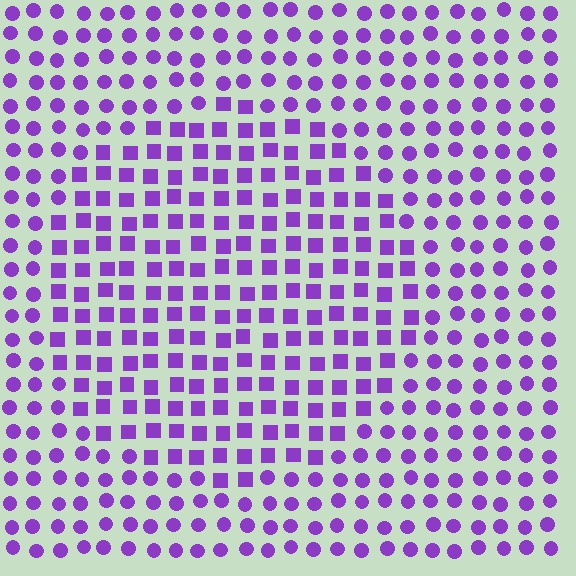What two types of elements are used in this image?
The image uses squares inside the circle region and circles outside it.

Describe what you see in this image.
The image is filled with small purple elements arranged in a uniform grid. A circle-shaped region contains squares, while the surrounding area contains circles. The boundary is defined purely by the change in element shape.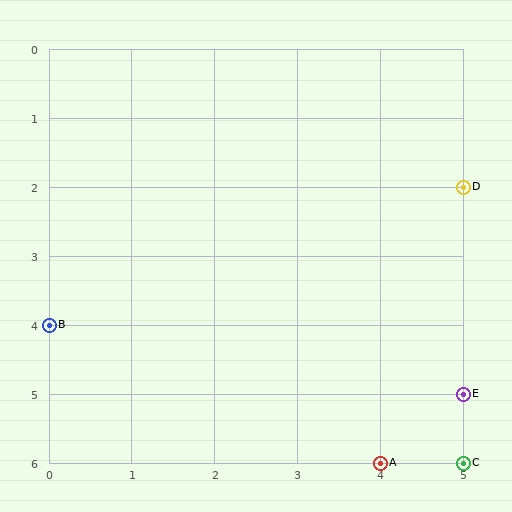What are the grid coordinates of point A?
Point A is at grid coordinates (4, 6).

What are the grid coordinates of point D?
Point D is at grid coordinates (5, 2).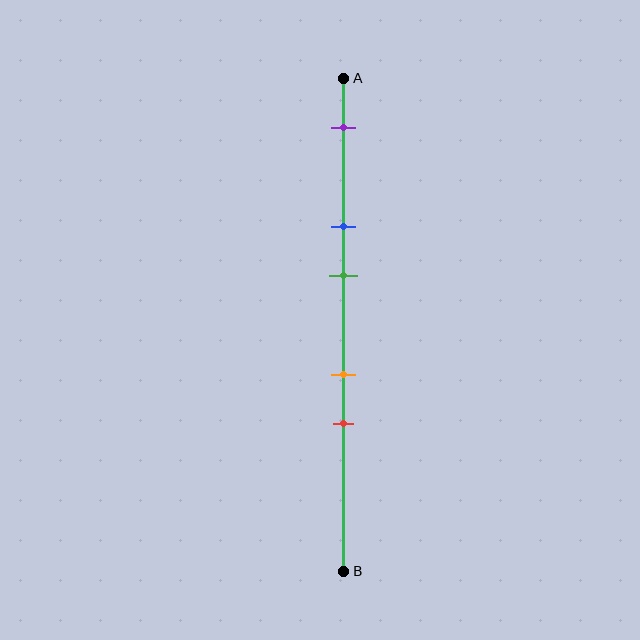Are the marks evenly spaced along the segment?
No, the marks are not evenly spaced.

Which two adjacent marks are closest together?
The orange and red marks are the closest adjacent pair.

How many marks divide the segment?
There are 5 marks dividing the segment.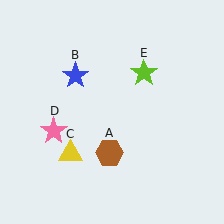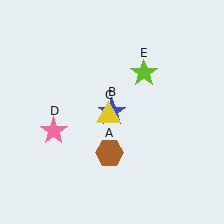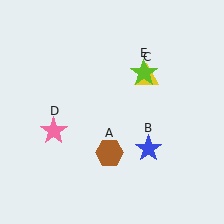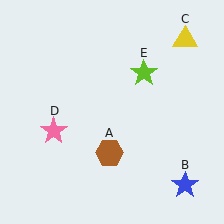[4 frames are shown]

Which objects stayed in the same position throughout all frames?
Brown hexagon (object A) and pink star (object D) and lime star (object E) remained stationary.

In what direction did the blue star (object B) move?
The blue star (object B) moved down and to the right.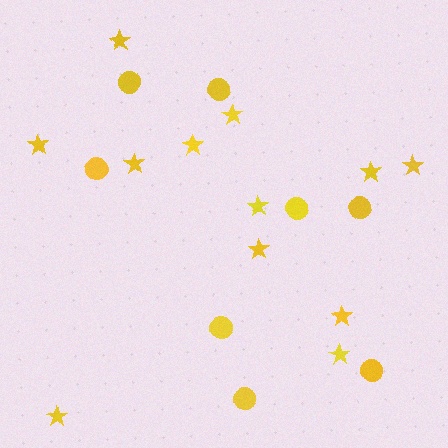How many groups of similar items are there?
There are 2 groups: one group of circles (8) and one group of stars (12).